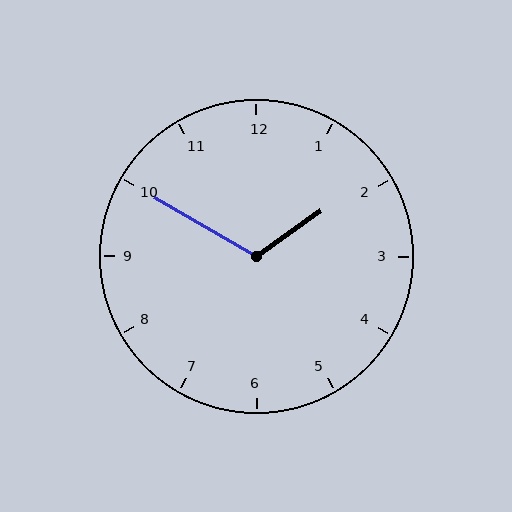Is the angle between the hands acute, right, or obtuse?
It is obtuse.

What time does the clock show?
1:50.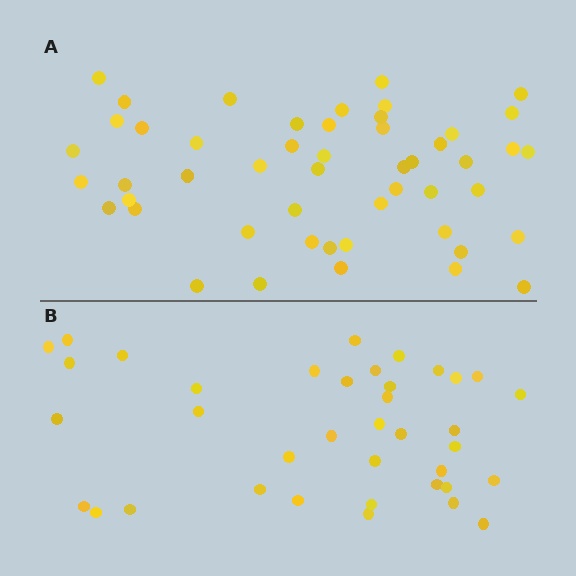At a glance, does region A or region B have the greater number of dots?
Region A (the top region) has more dots.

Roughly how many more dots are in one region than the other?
Region A has roughly 12 or so more dots than region B.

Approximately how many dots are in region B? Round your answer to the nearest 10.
About 40 dots. (The exact count is 38, which rounds to 40.)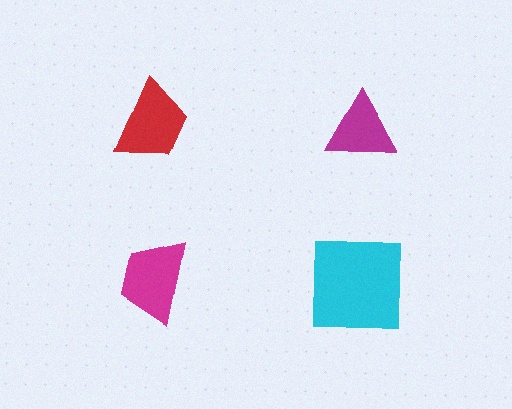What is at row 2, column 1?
A magenta trapezoid.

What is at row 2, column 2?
A cyan square.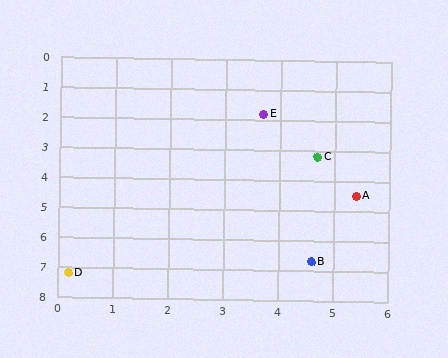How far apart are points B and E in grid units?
Points B and E are about 5.0 grid units apart.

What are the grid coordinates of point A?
Point A is at approximately (5.4, 4.5).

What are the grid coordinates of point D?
Point D is at approximately (0.2, 7.2).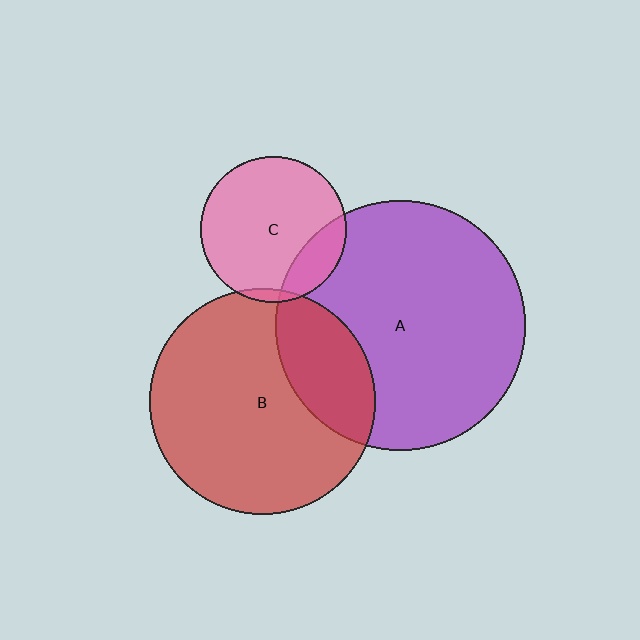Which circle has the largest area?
Circle A (purple).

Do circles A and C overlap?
Yes.